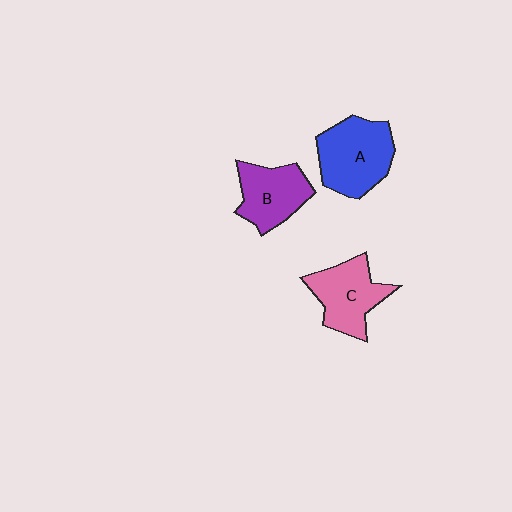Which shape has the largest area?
Shape A (blue).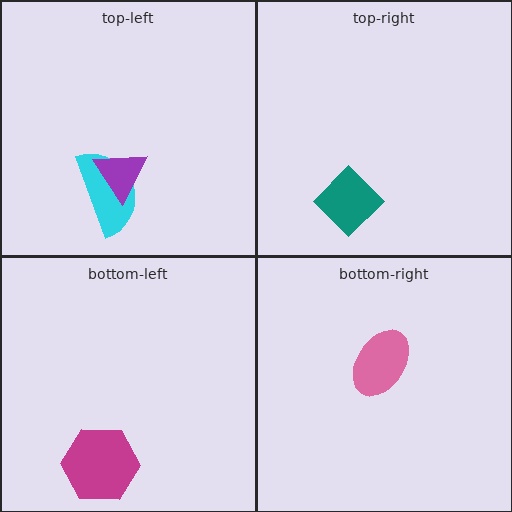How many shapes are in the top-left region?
2.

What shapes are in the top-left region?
The cyan semicircle, the purple triangle.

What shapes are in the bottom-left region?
The magenta hexagon.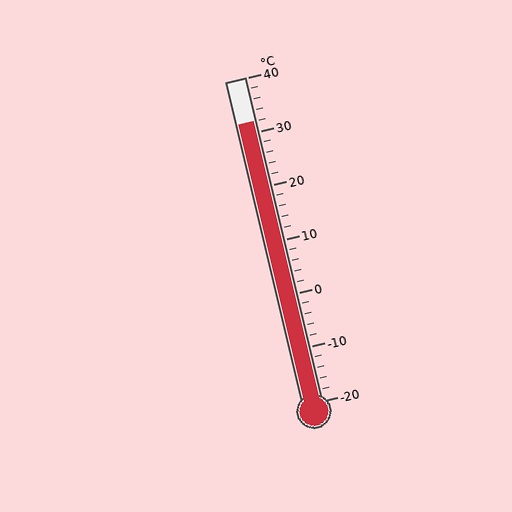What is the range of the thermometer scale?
The thermometer scale ranges from -20°C to 40°C.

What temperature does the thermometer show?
The thermometer shows approximately 32°C.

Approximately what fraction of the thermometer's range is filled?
The thermometer is filled to approximately 85% of its range.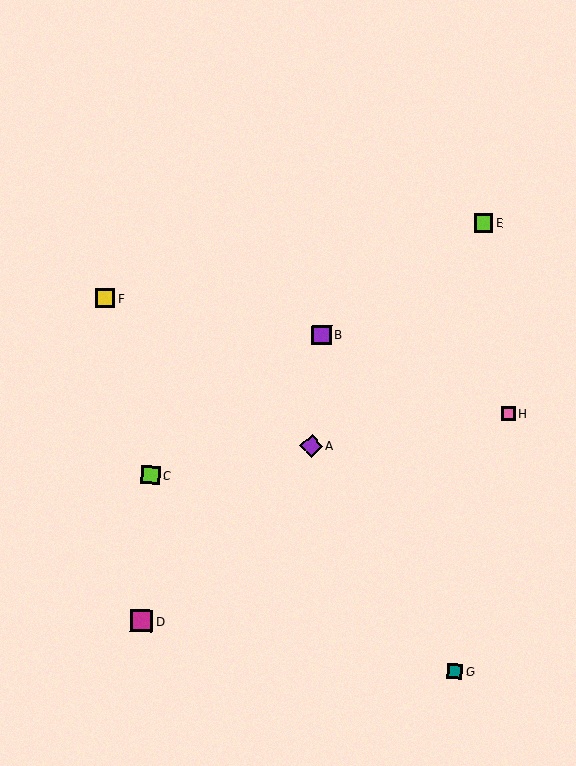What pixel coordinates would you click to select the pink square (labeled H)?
Click at (509, 413) to select the pink square H.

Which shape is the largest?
The purple diamond (labeled A) is the largest.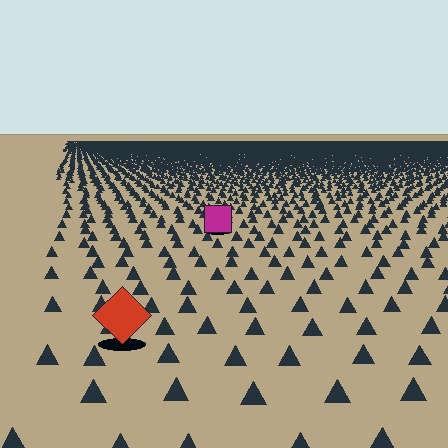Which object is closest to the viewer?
The red diamond is closest. The texture marks near it are larger and more spread out.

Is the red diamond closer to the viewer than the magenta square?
Yes. The red diamond is closer — you can tell from the texture gradient: the ground texture is coarser near it.